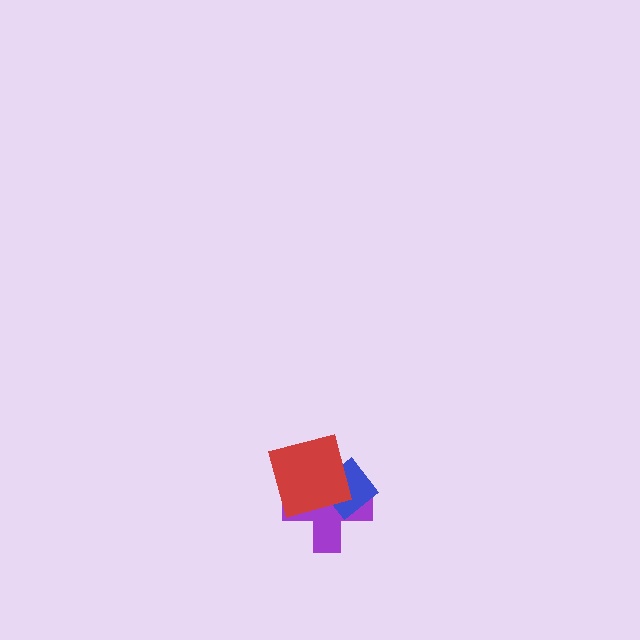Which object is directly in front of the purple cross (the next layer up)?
The blue diamond is directly in front of the purple cross.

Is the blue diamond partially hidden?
Yes, it is partially covered by another shape.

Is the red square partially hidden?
No, no other shape covers it.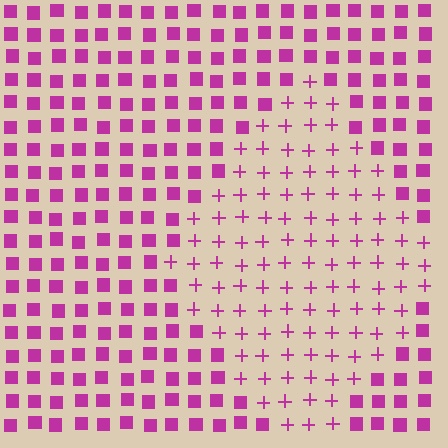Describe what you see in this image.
The image is filled with small magenta elements arranged in a uniform grid. A diamond-shaped region contains plus signs, while the surrounding area contains squares. The boundary is defined purely by the change in element shape.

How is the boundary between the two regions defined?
The boundary is defined by a change in element shape: plus signs inside vs. squares outside. All elements share the same color and spacing.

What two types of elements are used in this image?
The image uses plus signs inside the diamond region and squares outside it.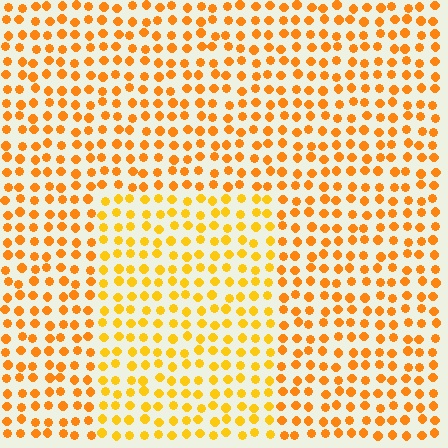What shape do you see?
I see a rectangle.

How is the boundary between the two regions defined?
The boundary is defined purely by a slight shift in hue (about 17 degrees). Spacing, size, and orientation are identical on both sides.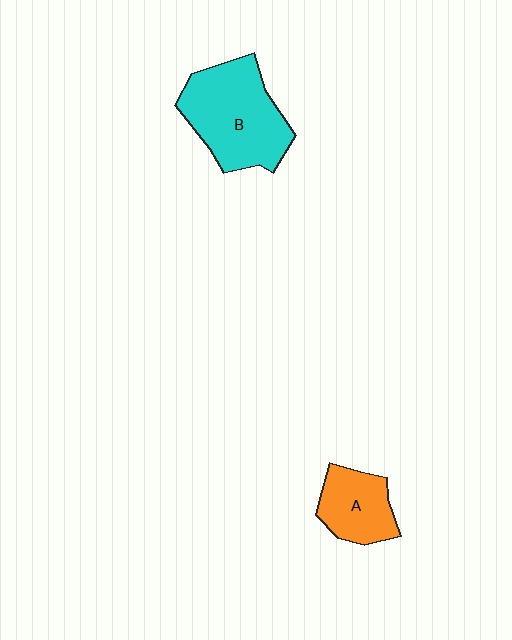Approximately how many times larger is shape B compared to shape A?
Approximately 1.8 times.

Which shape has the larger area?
Shape B (cyan).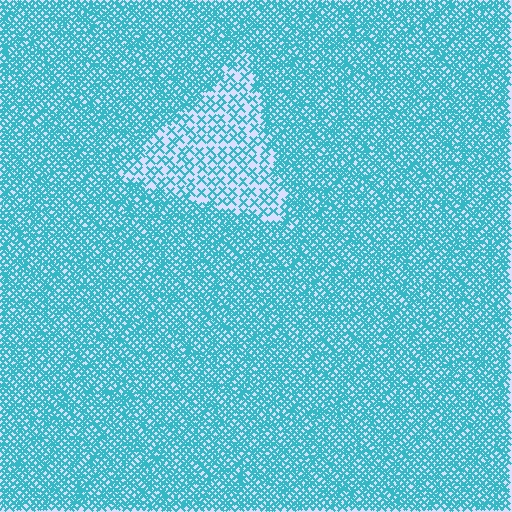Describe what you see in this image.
The image contains small cyan elements arranged at two different densities. A triangle-shaped region is visible where the elements are less densely packed than the surrounding area.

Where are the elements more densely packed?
The elements are more densely packed outside the triangle boundary.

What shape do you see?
I see a triangle.